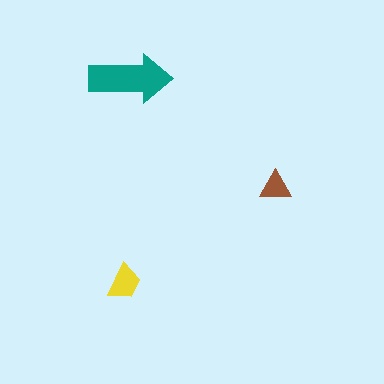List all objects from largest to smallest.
The teal arrow, the yellow trapezoid, the brown triangle.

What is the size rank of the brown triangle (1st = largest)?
3rd.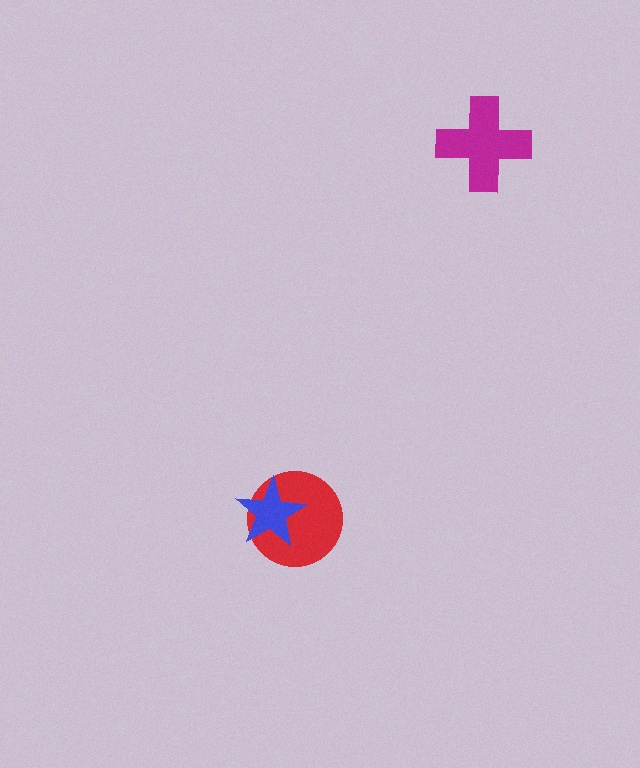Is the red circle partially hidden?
Yes, it is partially covered by another shape.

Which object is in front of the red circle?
The blue star is in front of the red circle.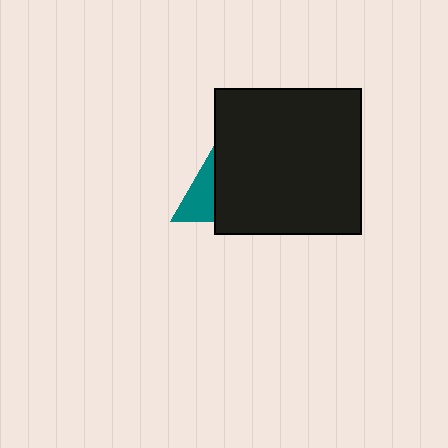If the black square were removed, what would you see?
You would see the complete teal triangle.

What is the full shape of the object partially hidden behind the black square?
The partially hidden object is a teal triangle.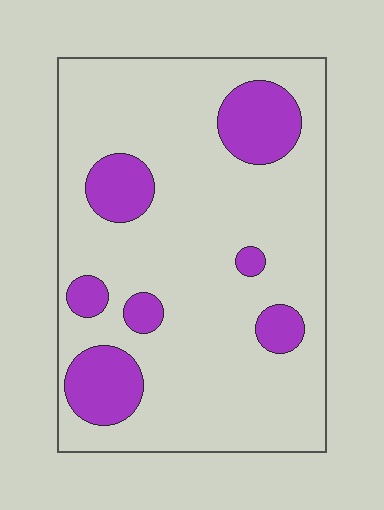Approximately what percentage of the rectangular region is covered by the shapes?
Approximately 20%.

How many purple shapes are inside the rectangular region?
7.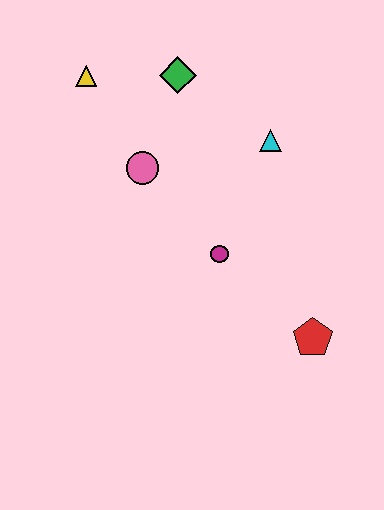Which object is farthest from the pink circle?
The red pentagon is farthest from the pink circle.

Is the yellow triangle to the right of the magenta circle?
No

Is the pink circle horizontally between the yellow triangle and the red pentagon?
Yes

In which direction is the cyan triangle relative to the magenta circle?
The cyan triangle is above the magenta circle.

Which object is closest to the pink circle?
The green diamond is closest to the pink circle.